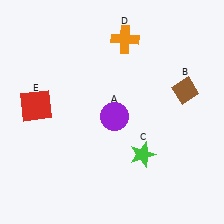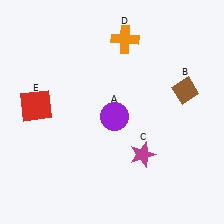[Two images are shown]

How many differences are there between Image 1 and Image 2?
There is 1 difference between the two images.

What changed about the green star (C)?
In Image 1, C is green. In Image 2, it changed to magenta.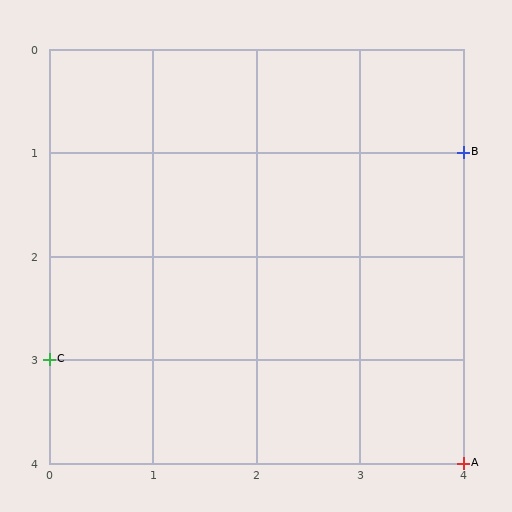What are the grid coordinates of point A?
Point A is at grid coordinates (4, 4).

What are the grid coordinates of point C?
Point C is at grid coordinates (0, 3).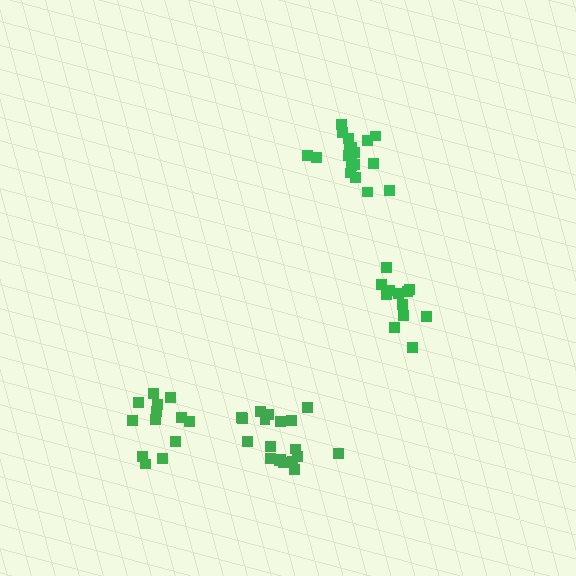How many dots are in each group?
Group 1: 13 dots, Group 2: 19 dots, Group 3: 13 dots, Group 4: 19 dots (64 total).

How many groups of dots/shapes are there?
There are 4 groups.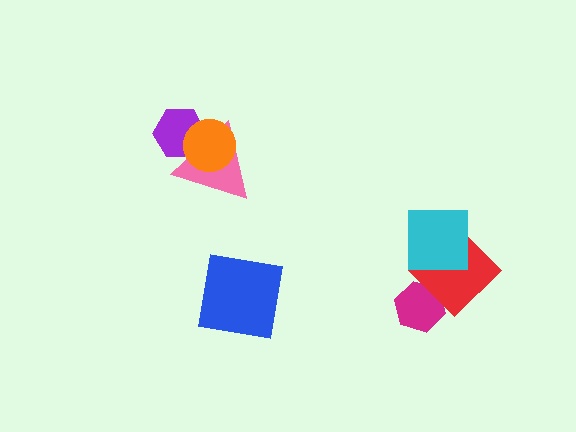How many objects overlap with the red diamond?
2 objects overlap with the red diamond.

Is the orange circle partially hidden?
No, no other shape covers it.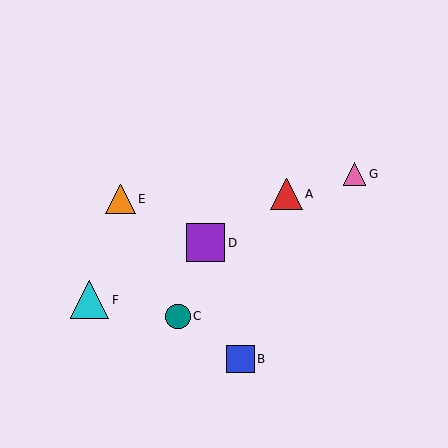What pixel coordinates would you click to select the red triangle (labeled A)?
Click at (286, 194) to select the red triangle A.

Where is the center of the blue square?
The center of the blue square is at (240, 359).